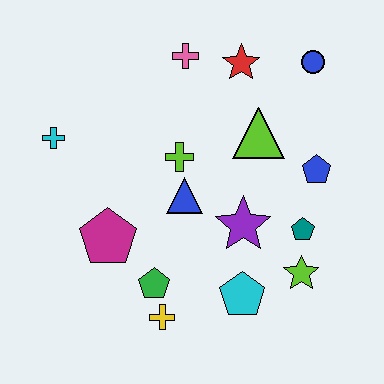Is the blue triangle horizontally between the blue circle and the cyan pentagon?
No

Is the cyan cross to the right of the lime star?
No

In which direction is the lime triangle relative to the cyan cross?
The lime triangle is to the right of the cyan cross.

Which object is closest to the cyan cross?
The magenta pentagon is closest to the cyan cross.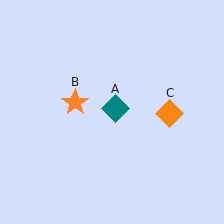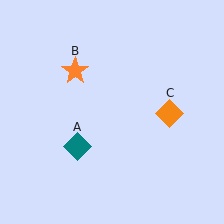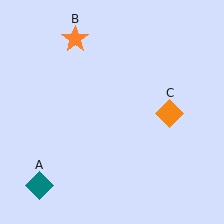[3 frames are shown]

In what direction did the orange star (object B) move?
The orange star (object B) moved up.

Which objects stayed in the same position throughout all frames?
Orange diamond (object C) remained stationary.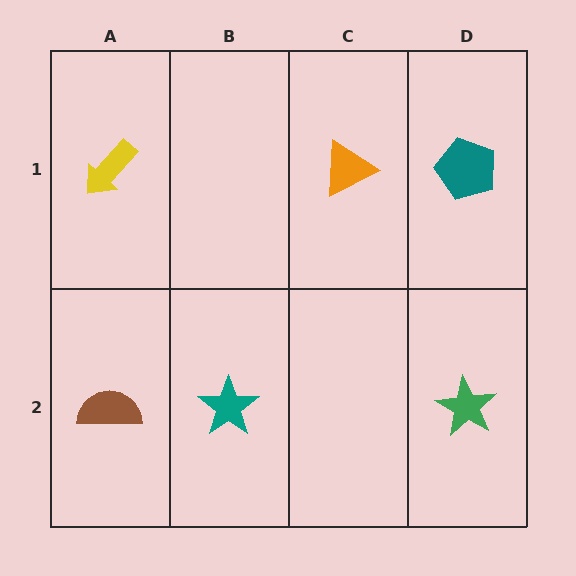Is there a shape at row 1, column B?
No, that cell is empty.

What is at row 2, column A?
A brown semicircle.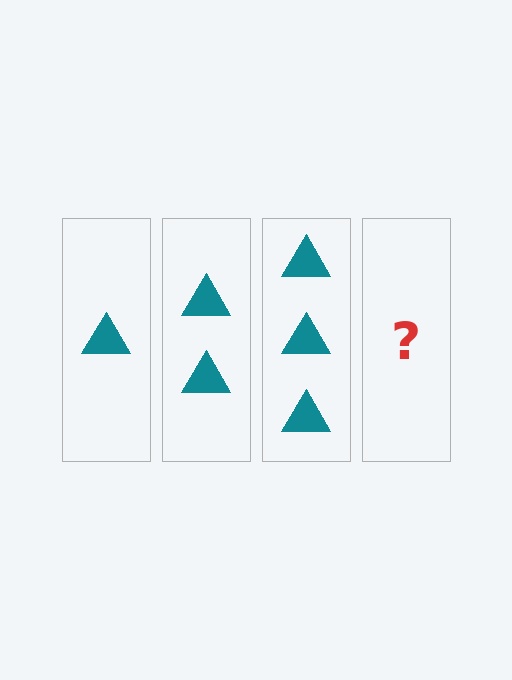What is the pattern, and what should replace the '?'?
The pattern is that each step adds one more triangle. The '?' should be 4 triangles.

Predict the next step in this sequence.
The next step is 4 triangles.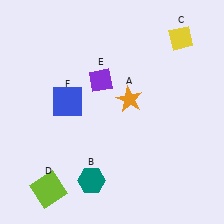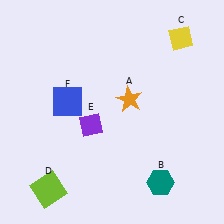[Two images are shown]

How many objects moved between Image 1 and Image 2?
2 objects moved between the two images.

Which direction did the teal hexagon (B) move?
The teal hexagon (B) moved right.